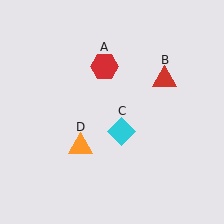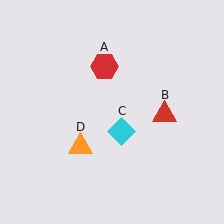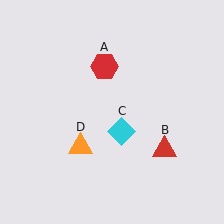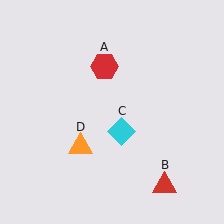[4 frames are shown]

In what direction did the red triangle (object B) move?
The red triangle (object B) moved down.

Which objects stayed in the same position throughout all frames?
Red hexagon (object A) and cyan diamond (object C) and orange triangle (object D) remained stationary.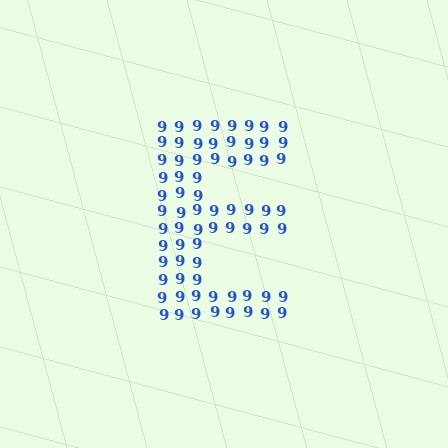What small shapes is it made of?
It is made of small digit 9's.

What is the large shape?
The large shape is the letter E.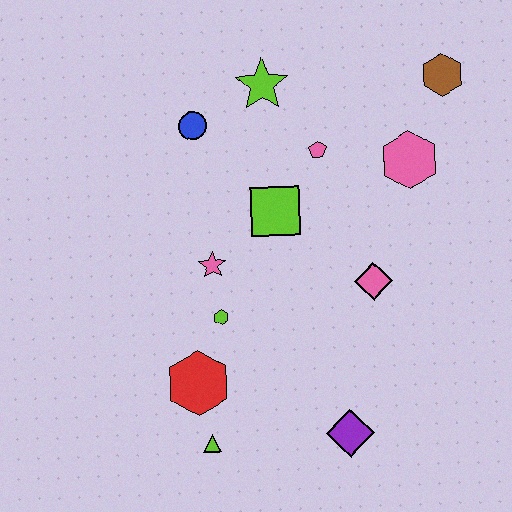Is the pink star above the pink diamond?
Yes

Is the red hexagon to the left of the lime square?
Yes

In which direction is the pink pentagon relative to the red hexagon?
The pink pentagon is above the red hexagon.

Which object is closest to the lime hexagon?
The pink star is closest to the lime hexagon.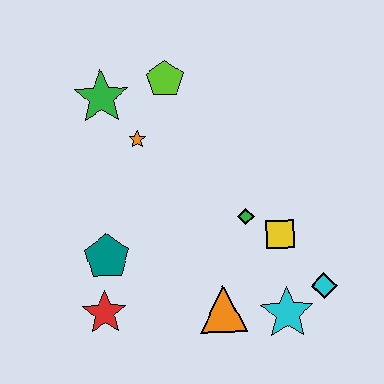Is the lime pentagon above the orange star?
Yes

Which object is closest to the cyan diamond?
The cyan star is closest to the cyan diamond.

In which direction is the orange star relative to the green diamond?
The orange star is to the left of the green diamond.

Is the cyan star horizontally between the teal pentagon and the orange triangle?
No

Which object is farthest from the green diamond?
The green star is farthest from the green diamond.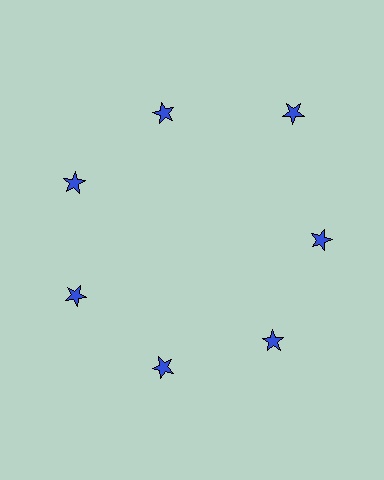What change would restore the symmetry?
The symmetry would be restored by moving it inward, back onto the ring so that all 7 stars sit at equal angles and equal distance from the center.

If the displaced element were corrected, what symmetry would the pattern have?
It would have 7-fold rotational symmetry — the pattern would map onto itself every 51 degrees.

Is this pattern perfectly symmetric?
No. The 7 blue stars are arranged in a ring, but one element near the 1 o'clock position is pushed outward from the center, breaking the 7-fold rotational symmetry.